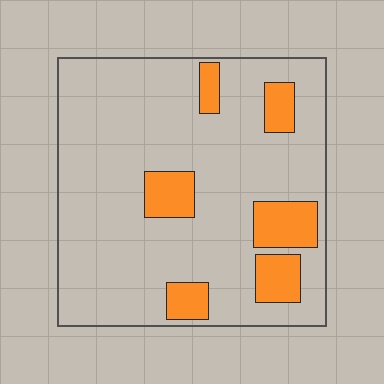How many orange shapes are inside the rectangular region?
6.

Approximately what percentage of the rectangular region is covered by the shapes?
Approximately 15%.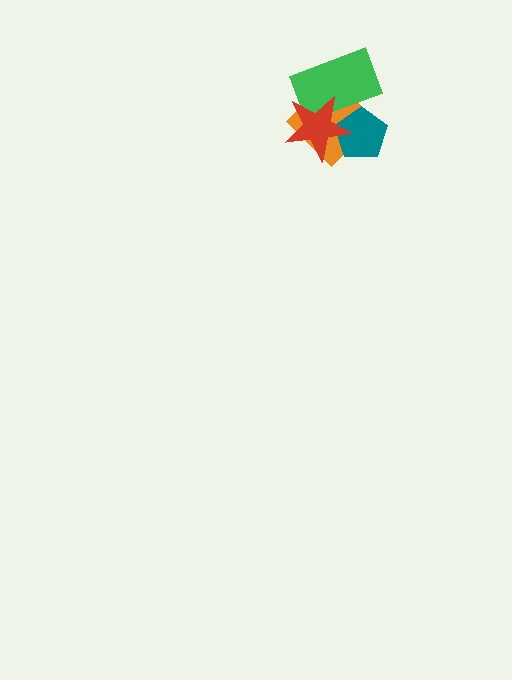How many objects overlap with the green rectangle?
3 objects overlap with the green rectangle.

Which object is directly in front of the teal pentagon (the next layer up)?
The green rectangle is directly in front of the teal pentagon.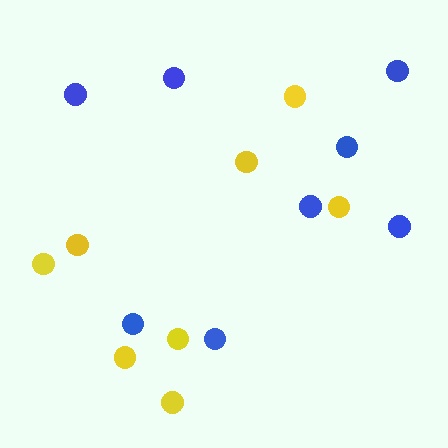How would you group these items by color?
There are 2 groups: one group of yellow circles (8) and one group of blue circles (8).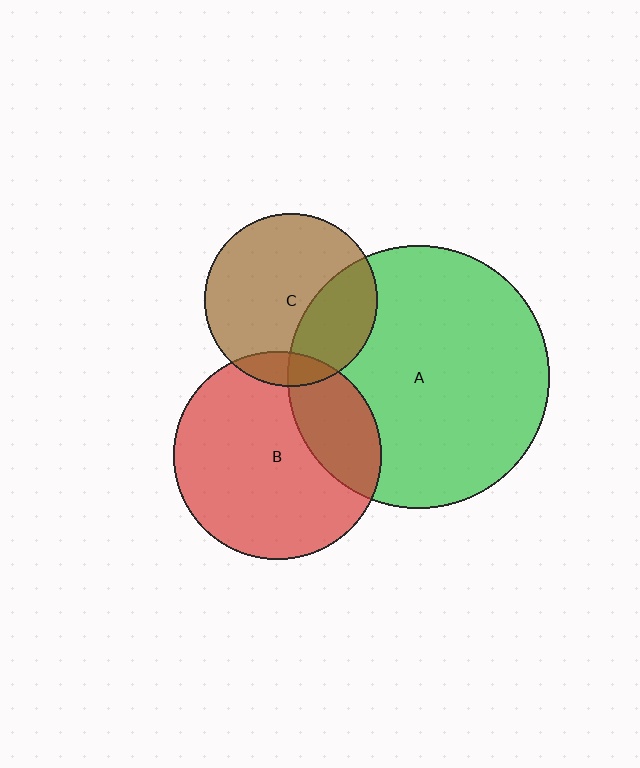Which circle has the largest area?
Circle A (green).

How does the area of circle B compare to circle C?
Approximately 1.4 times.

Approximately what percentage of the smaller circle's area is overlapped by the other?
Approximately 30%.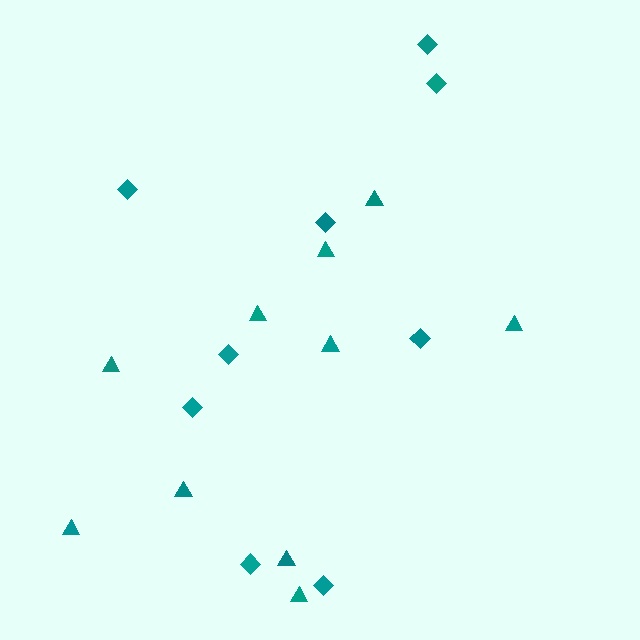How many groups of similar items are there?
There are 2 groups: one group of diamonds (9) and one group of triangles (10).